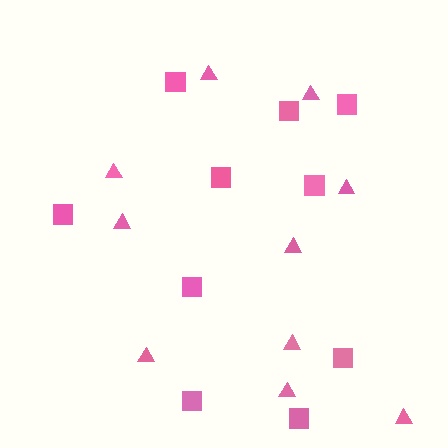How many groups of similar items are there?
There are 2 groups: one group of squares (10) and one group of triangles (10).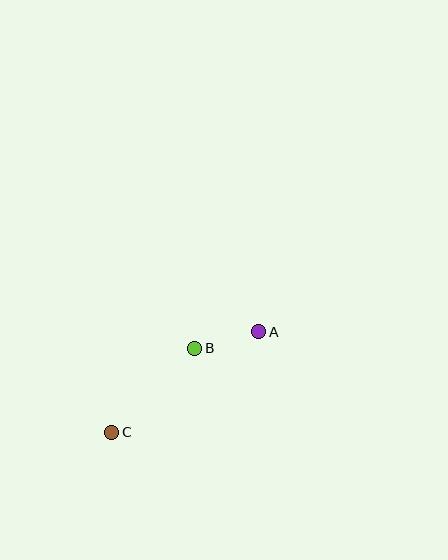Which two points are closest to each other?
Points A and B are closest to each other.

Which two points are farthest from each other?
Points A and C are farthest from each other.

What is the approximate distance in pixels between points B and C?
The distance between B and C is approximately 118 pixels.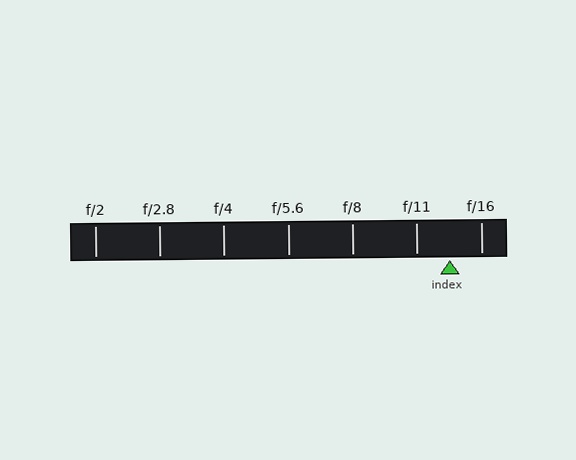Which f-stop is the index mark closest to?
The index mark is closest to f/16.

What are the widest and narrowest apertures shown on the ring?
The widest aperture shown is f/2 and the narrowest is f/16.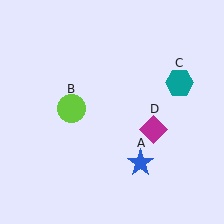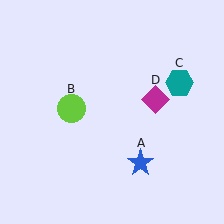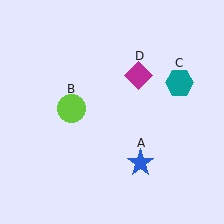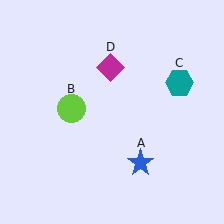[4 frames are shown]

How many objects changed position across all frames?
1 object changed position: magenta diamond (object D).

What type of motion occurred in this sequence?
The magenta diamond (object D) rotated counterclockwise around the center of the scene.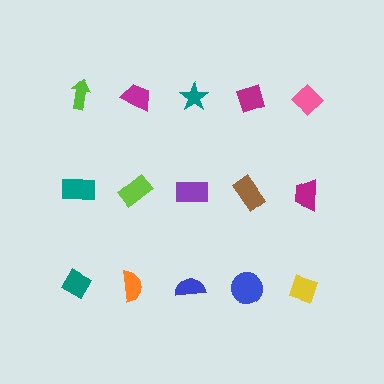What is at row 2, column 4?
A brown rectangle.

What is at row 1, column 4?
A magenta diamond.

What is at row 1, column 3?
A teal star.